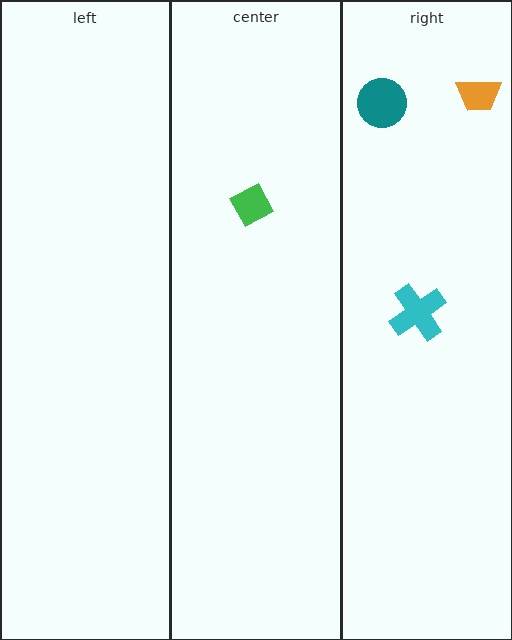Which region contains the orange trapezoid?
The right region.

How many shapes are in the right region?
3.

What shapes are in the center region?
The green diamond.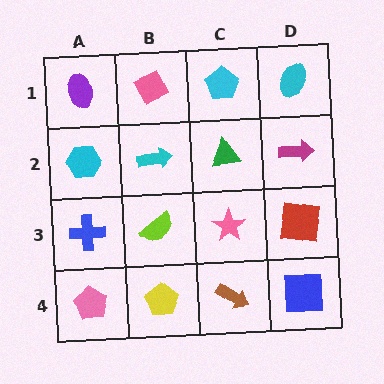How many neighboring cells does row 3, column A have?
3.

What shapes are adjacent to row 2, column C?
A cyan pentagon (row 1, column C), a pink star (row 3, column C), a cyan arrow (row 2, column B), a magenta arrow (row 2, column D).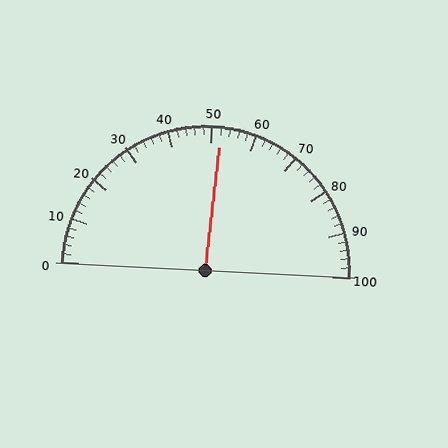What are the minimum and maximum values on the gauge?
The gauge ranges from 0 to 100.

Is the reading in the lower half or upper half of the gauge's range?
The reading is in the upper half of the range (0 to 100).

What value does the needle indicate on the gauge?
The needle indicates approximately 52.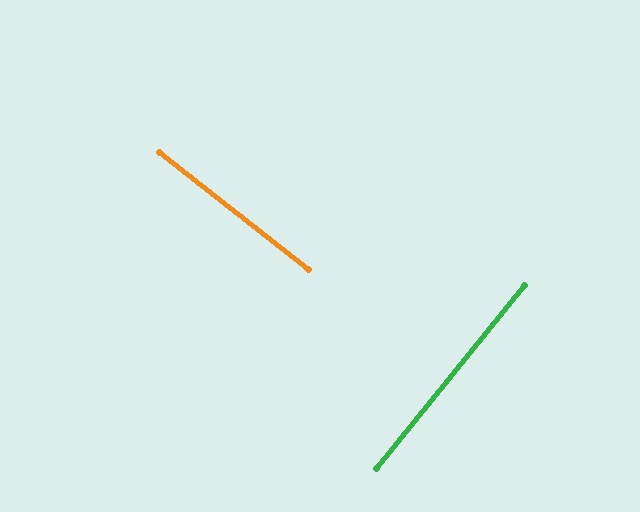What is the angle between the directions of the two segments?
Approximately 89 degrees.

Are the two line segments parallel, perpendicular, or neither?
Perpendicular — they meet at approximately 89°.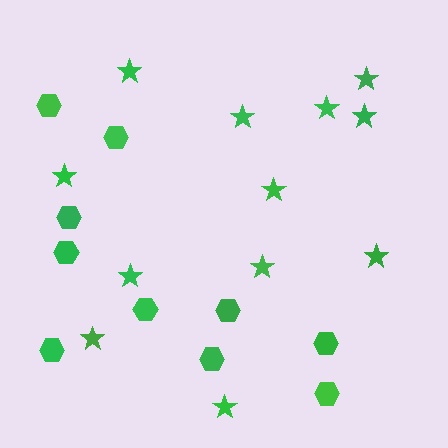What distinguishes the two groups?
There are 2 groups: one group of hexagons (10) and one group of stars (12).